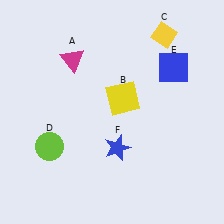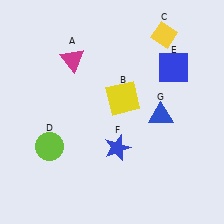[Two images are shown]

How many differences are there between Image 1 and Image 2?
There is 1 difference between the two images.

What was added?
A blue triangle (G) was added in Image 2.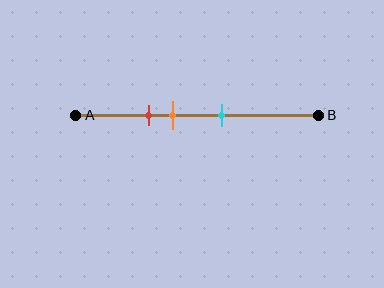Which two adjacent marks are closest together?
The red and orange marks are the closest adjacent pair.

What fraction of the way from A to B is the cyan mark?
The cyan mark is approximately 60% (0.6) of the way from A to B.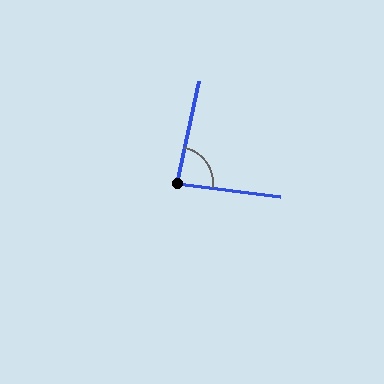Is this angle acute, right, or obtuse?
It is acute.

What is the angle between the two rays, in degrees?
Approximately 85 degrees.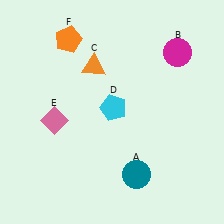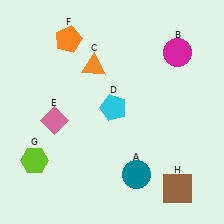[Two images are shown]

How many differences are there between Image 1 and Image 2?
There are 2 differences between the two images.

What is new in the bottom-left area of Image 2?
A lime hexagon (G) was added in the bottom-left area of Image 2.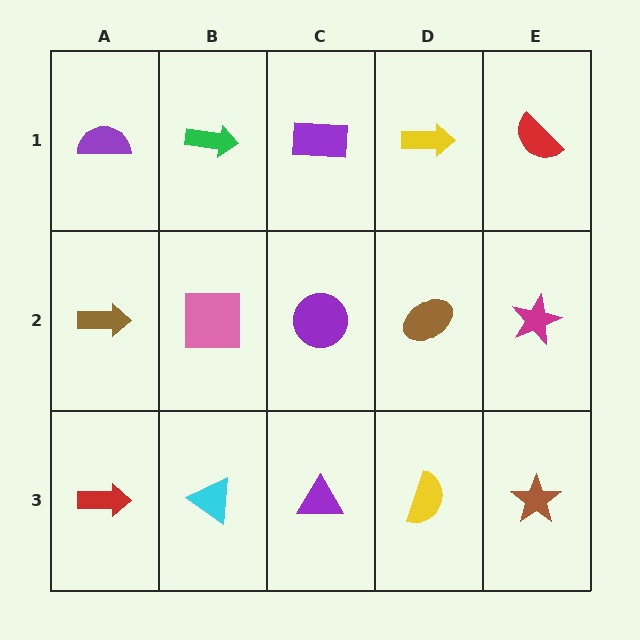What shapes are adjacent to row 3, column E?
A magenta star (row 2, column E), a yellow semicircle (row 3, column D).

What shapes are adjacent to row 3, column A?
A brown arrow (row 2, column A), a cyan triangle (row 3, column B).